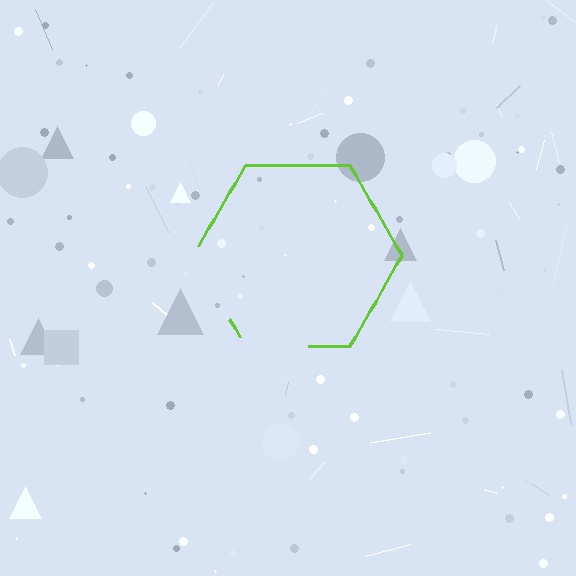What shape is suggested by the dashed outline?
The dashed outline suggests a hexagon.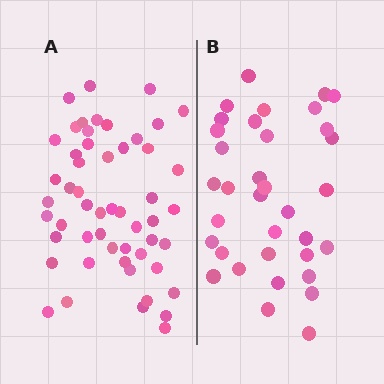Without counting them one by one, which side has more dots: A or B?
Region A (the left region) has more dots.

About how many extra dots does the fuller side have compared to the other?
Region A has approximately 20 more dots than region B.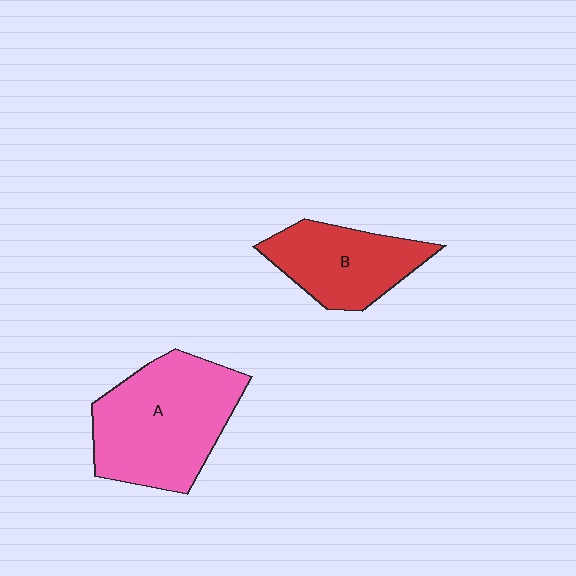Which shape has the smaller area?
Shape B (red).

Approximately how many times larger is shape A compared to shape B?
Approximately 1.5 times.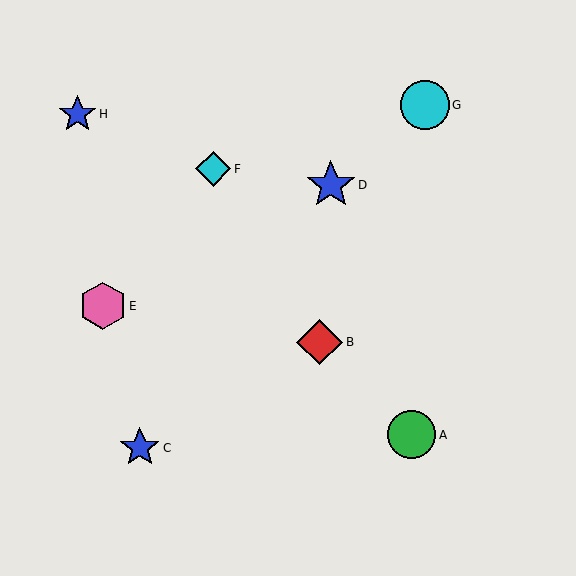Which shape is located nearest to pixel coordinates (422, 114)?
The cyan circle (labeled G) at (425, 105) is nearest to that location.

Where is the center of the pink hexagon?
The center of the pink hexagon is at (103, 306).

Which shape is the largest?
The blue star (labeled D) is the largest.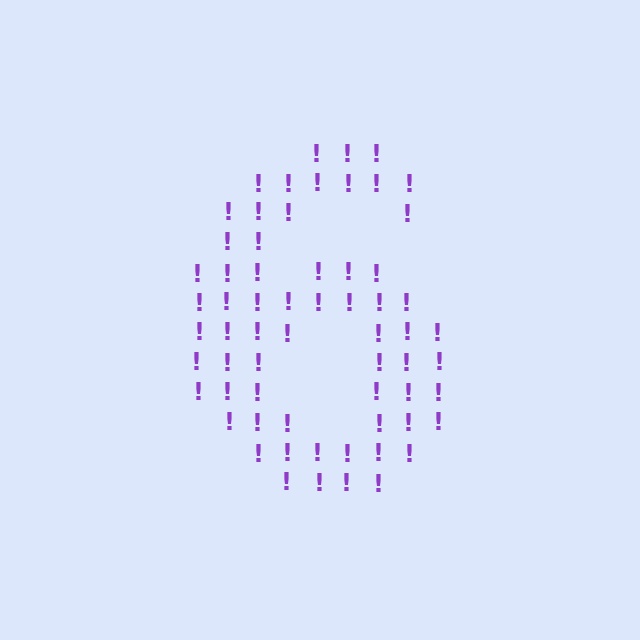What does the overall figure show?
The overall figure shows the digit 6.